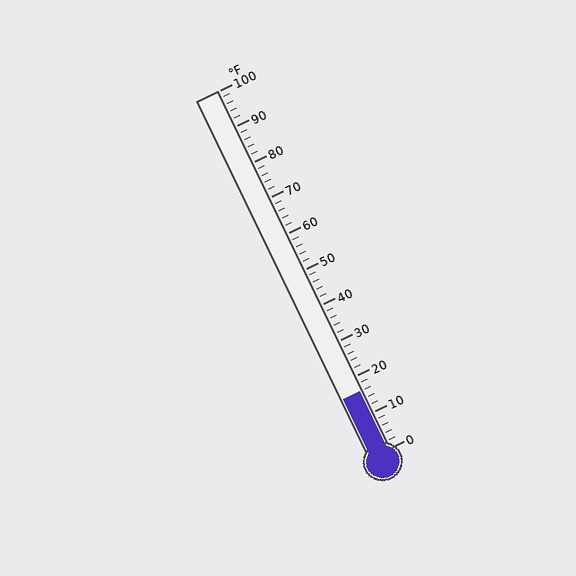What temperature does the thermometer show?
The thermometer shows approximately 16°F.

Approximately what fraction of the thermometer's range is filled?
The thermometer is filled to approximately 15% of its range.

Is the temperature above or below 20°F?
The temperature is below 20°F.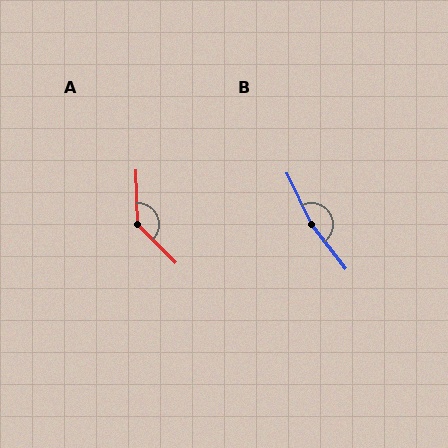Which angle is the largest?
B, at approximately 168 degrees.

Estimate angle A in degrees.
Approximately 137 degrees.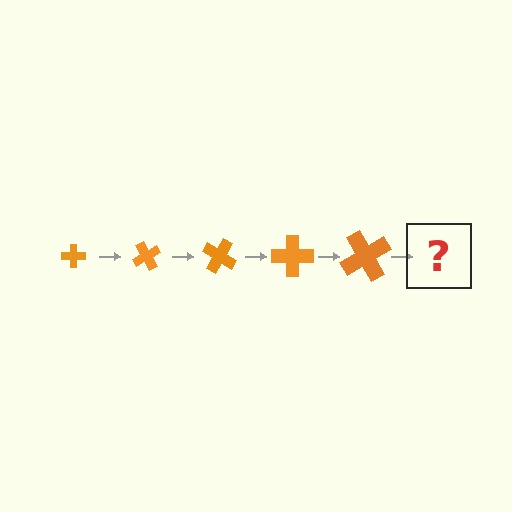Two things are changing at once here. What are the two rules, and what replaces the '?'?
The two rules are that the cross grows larger each step and it rotates 60 degrees each step. The '?' should be a cross, larger than the previous one and rotated 300 degrees from the start.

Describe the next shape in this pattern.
It should be a cross, larger than the previous one and rotated 300 degrees from the start.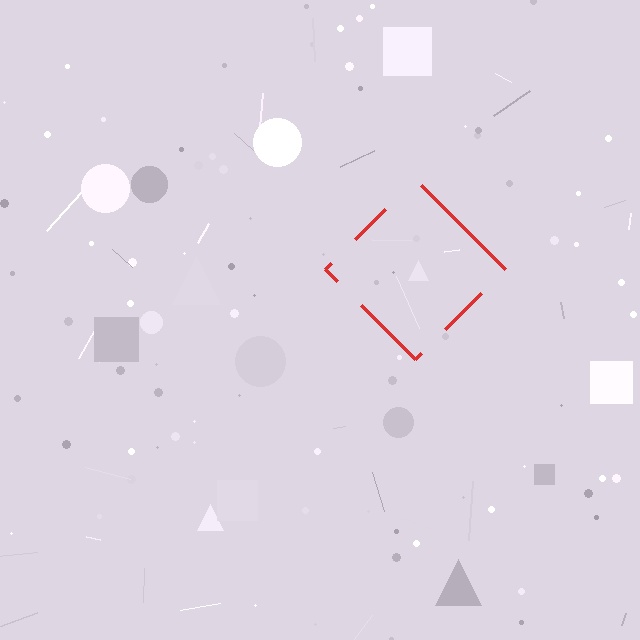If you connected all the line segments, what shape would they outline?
They would outline a diamond.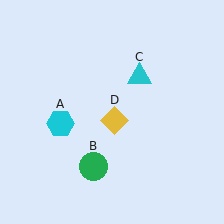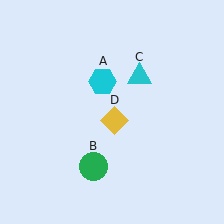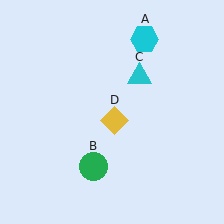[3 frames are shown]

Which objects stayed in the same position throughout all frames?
Green circle (object B) and cyan triangle (object C) and yellow diamond (object D) remained stationary.